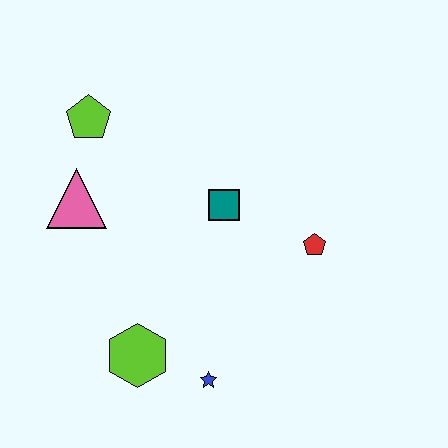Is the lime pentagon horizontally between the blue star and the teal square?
No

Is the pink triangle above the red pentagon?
Yes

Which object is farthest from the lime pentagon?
The blue star is farthest from the lime pentagon.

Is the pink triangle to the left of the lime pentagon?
Yes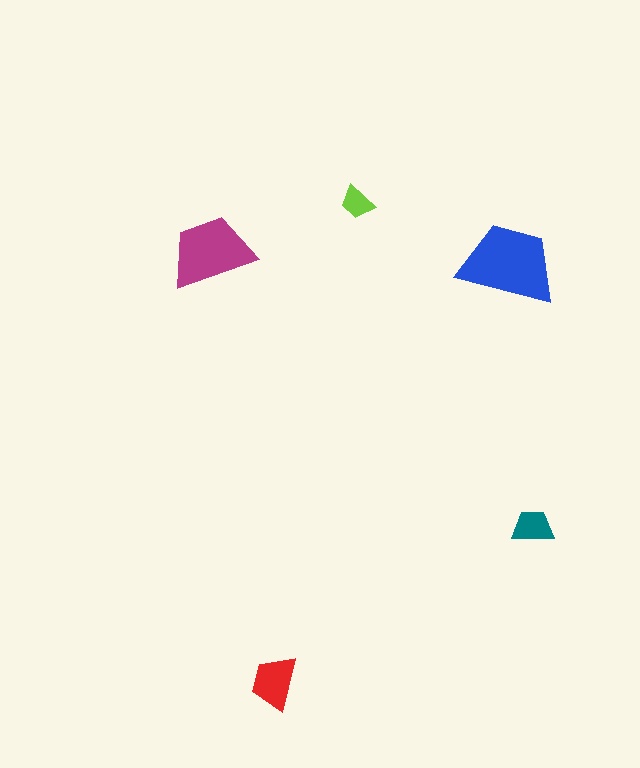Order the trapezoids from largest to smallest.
the blue one, the magenta one, the red one, the teal one, the lime one.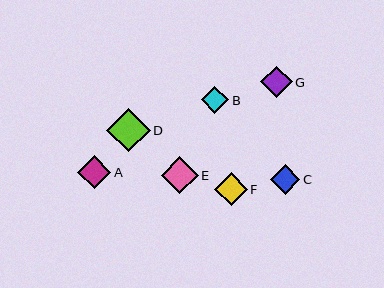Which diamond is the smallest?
Diamond B is the smallest with a size of approximately 28 pixels.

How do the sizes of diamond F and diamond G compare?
Diamond F and diamond G are approximately the same size.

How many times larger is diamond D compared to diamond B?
Diamond D is approximately 1.6 times the size of diamond B.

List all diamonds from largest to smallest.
From largest to smallest: D, E, A, F, G, C, B.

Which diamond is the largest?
Diamond D is the largest with a size of approximately 43 pixels.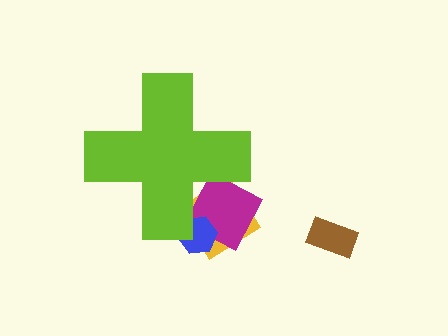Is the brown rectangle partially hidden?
No, the brown rectangle is fully visible.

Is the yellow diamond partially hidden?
Yes, the yellow diamond is partially hidden behind the lime cross.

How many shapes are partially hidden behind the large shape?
3 shapes are partially hidden.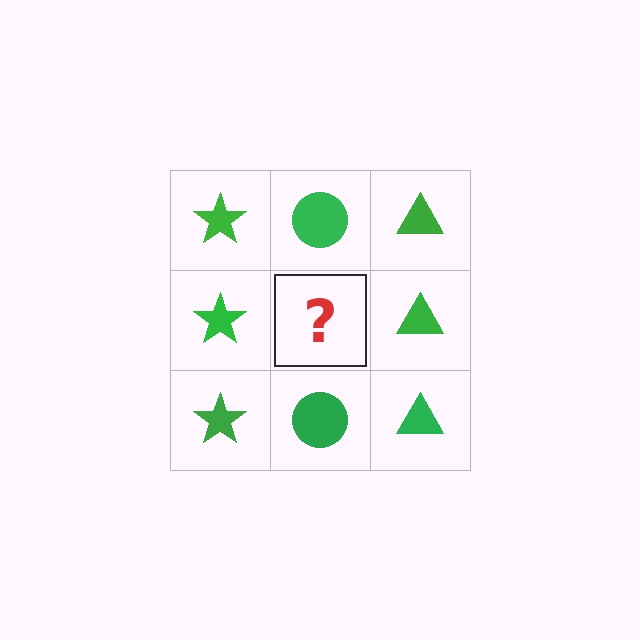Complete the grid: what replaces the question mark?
The question mark should be replaced with a green circle.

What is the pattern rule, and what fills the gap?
The rule is that each column has a consistent shape. The gap should be filled with a green circle.